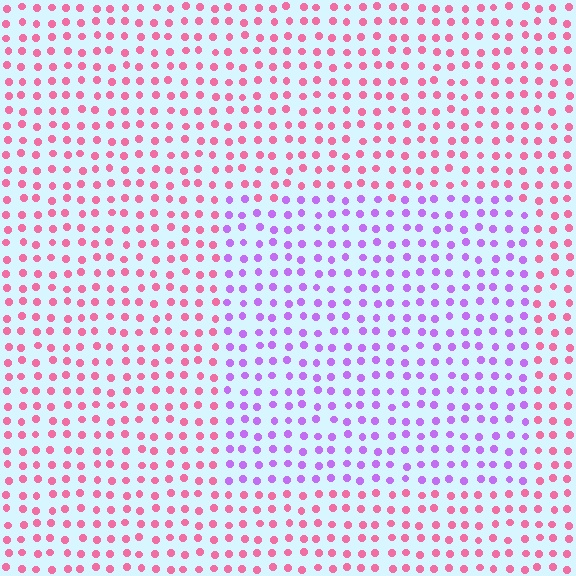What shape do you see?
I see a rectangle.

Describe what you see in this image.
The image is filled with small pink elements in a uniform arrangement. A rectangle-shaped region is visible where the elements are tinted to a slightly different hue, forming a subtle color boundary.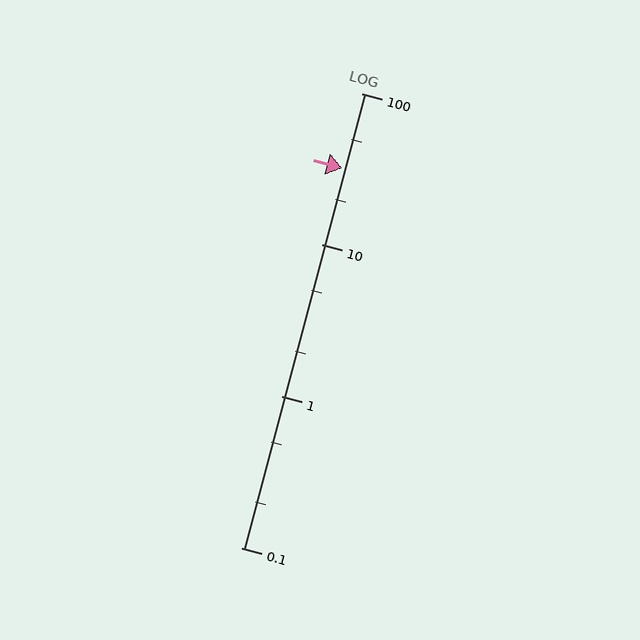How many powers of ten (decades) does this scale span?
The scale spans 3 decades, from 0.1 to 100.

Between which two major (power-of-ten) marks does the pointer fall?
The pointer is between 10 and 100.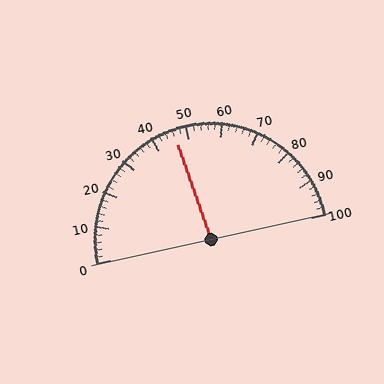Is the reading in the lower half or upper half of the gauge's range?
The reading is in the lower half of the range (0 to 100).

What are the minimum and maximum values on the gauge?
The gauge ranges from 0 to 100.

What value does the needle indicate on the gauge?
The needle indicates approximately 46.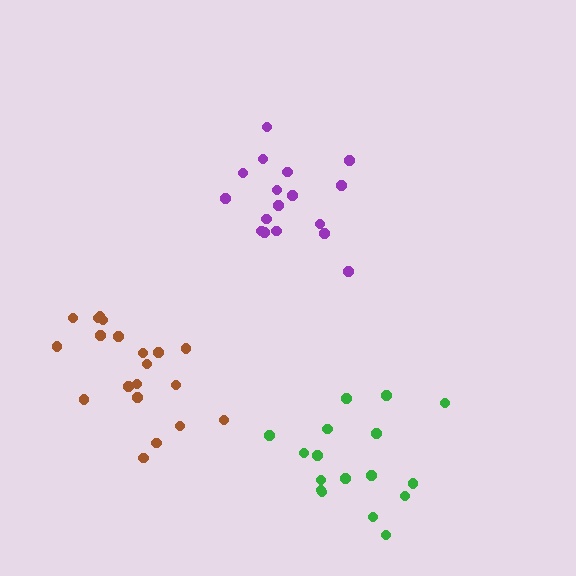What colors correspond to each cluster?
The clusters are colored: purple, brown, green.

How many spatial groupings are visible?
There are 3 spatial groupings.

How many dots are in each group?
Group 1: 17 dots, Group 2: 20 dots, Group 3: 17 dots (54 total).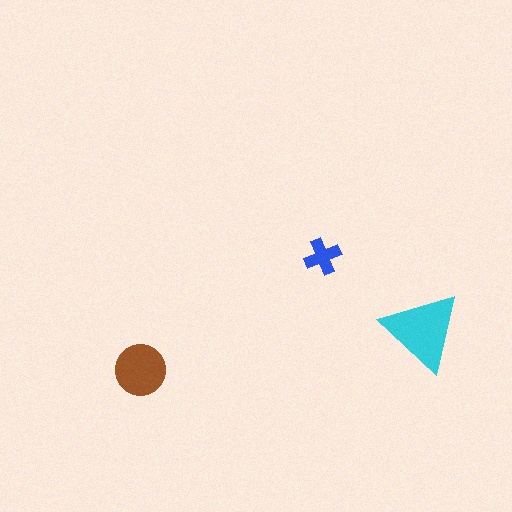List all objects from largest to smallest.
The cyan triangle, the brown circle, the blue cross.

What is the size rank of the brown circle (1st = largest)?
2nd.